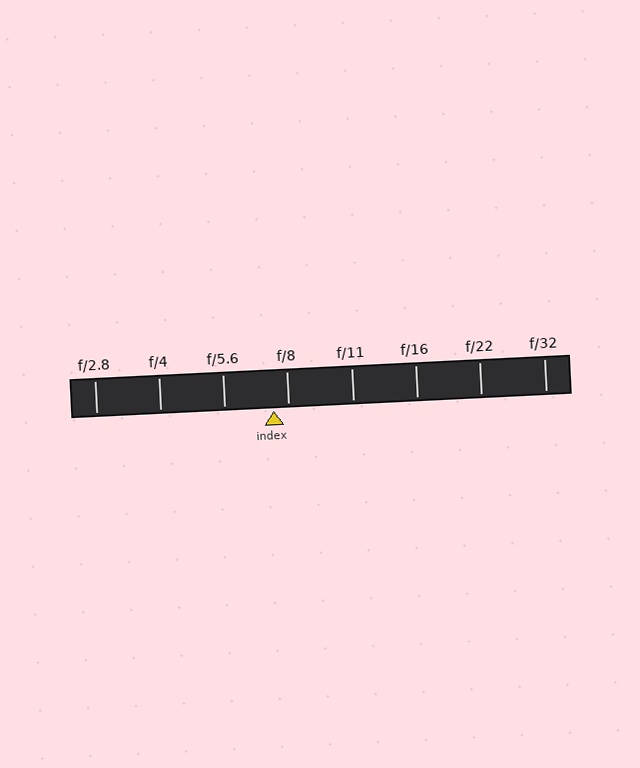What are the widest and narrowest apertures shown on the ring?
The widest aperture shown is f/2.8 and the narrowest is f/32.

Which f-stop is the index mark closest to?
The index mark is closest to f/8.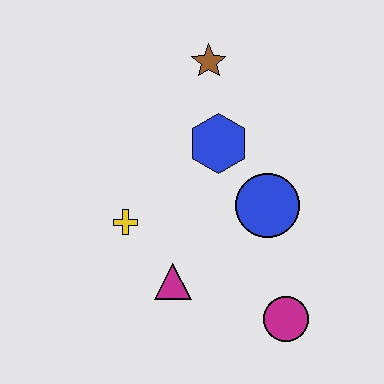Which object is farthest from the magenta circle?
The brown star is farthest from the magenta circle.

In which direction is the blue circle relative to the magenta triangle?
The blue circle is to the right of the magenta triangle.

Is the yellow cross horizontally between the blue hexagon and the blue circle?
No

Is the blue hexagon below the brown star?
Yes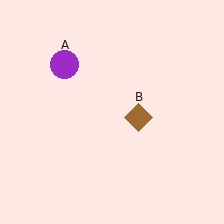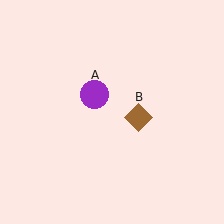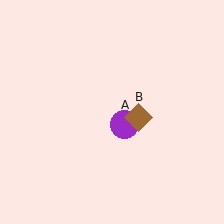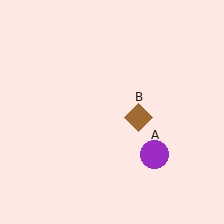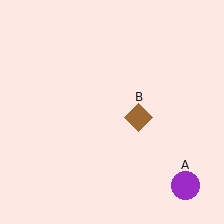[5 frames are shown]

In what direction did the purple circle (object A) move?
The purple circle (object A) moved down and to the right.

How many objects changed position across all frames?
1 object changed position: purple circle (object A).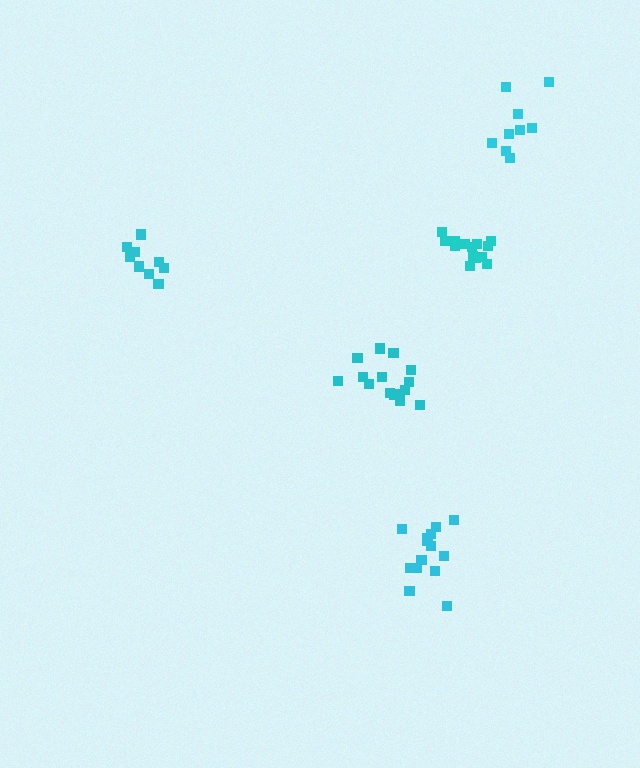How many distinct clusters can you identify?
There are 5 distinct clusters.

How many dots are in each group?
Group 1: 9 dots, Group 2: 9 dots, Group 3: 15 dots, Group 4: 14 dots, Group 5: 14 dots (61 total).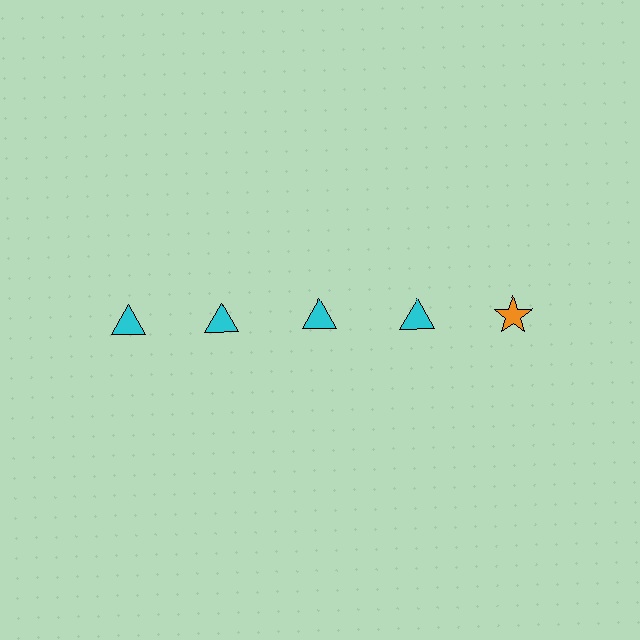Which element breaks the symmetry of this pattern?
The orange star in the top row, rightmost column breaks the symmetry. All other shapes are cyan triangles.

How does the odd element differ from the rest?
It differs in both color (orange instead of cyan) and shape (star instead of triangle).